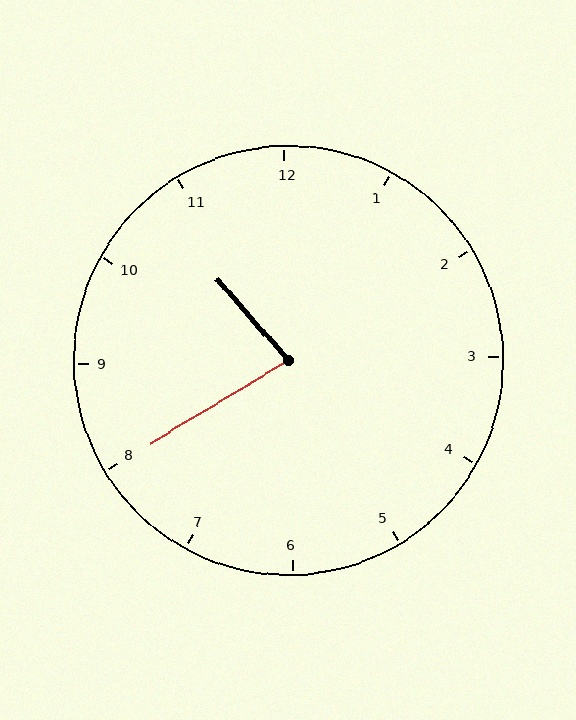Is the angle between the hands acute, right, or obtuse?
It is acute.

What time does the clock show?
10:40.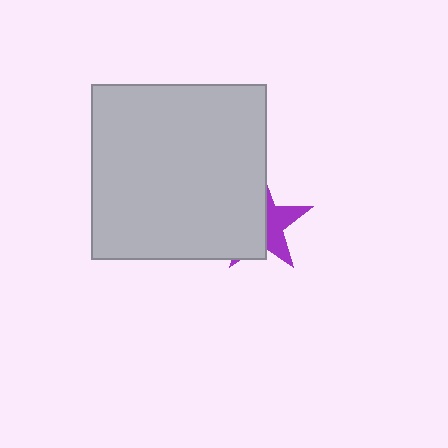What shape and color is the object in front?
The object in front is a light gray square.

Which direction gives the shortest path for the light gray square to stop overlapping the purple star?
Moving left gives the shortest separation.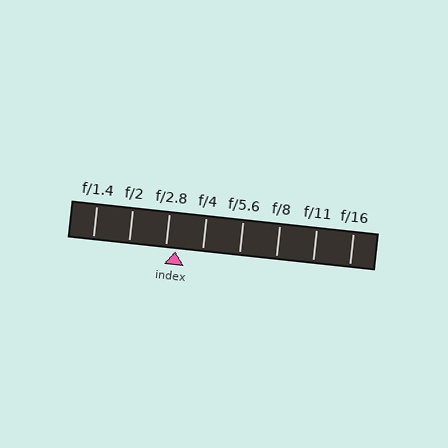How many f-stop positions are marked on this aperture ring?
There are 8 f-stop positions marked.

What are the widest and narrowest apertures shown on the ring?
The widest aperture shown is f/1.4 and the narrowest is f/16.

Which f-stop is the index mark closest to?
The index mark is closest to f/2.8.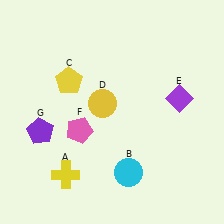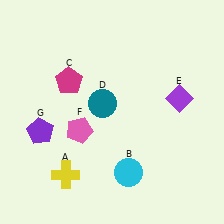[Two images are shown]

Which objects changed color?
C changed from yellow to magenta. D changed from yellow to teal.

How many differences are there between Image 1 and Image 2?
There are 2 differences between the two images.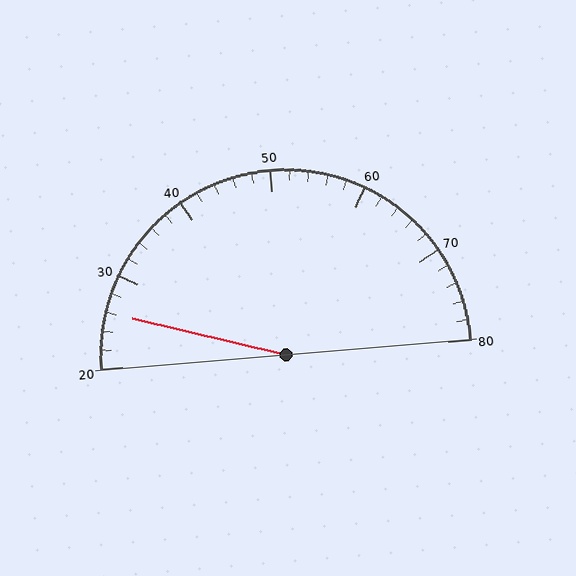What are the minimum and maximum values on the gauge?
The gauge ranges from 20 to 80.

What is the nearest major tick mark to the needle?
The nearest major tick mark is 30.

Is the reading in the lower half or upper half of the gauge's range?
The reading is in the lower half of the range (20 to 80).